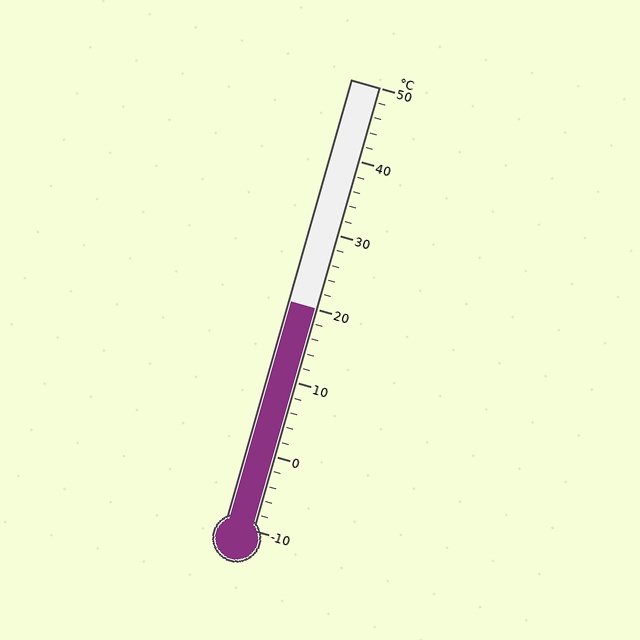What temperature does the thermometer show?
The thermometer shows approximately 20°C.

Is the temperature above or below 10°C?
The temperature is above 10°C.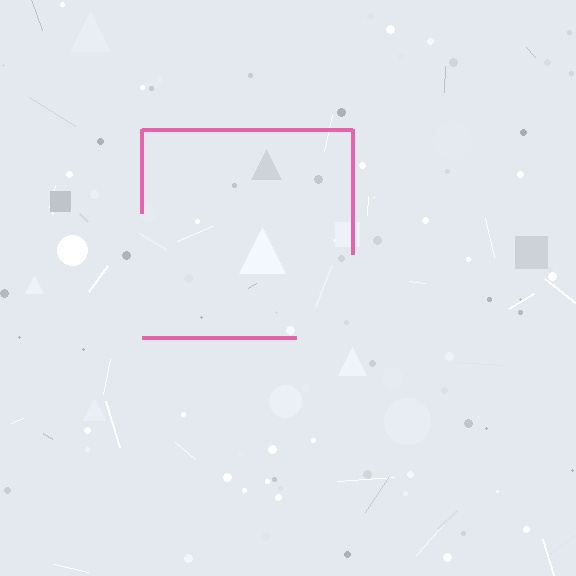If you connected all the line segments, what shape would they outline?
They would outline a square.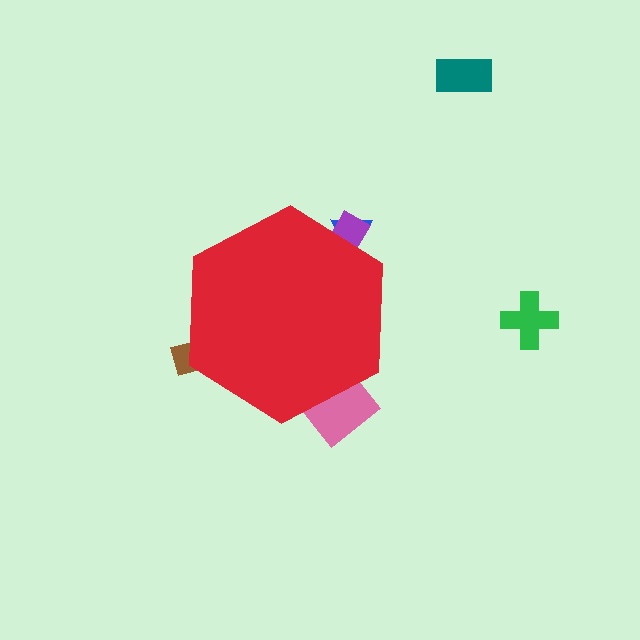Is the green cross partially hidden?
No, the green cross is fully visible.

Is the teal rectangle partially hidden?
No, the teal rectangle is fully visible.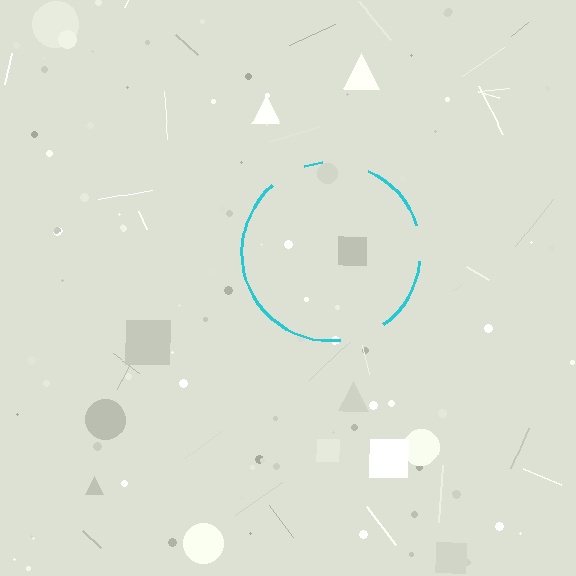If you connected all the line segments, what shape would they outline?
They would outline a circle.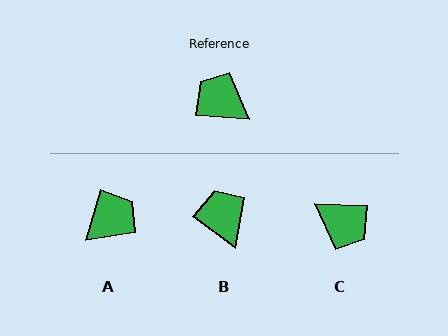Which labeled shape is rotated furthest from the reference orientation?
C, about 178 degrees away.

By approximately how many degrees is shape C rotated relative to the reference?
Approximately 178 degrees clockwise.